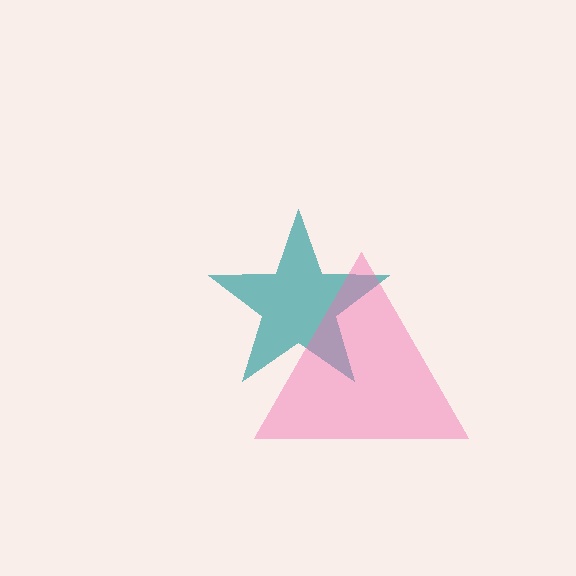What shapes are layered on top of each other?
The layered shapes are: a teal star, a pink triangle.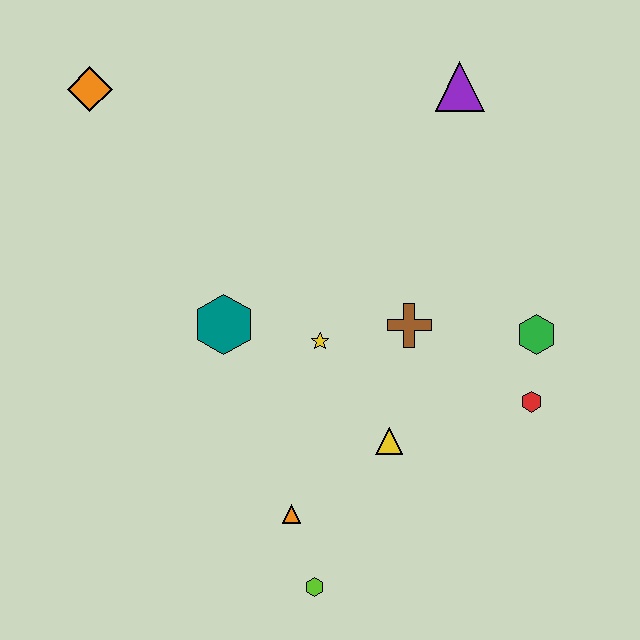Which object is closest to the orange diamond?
The teal hexagon is closest to the orange diamond.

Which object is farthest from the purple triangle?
The lime hexagon is farthest from the purple triangle.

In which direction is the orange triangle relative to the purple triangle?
The orange triangle is below the purple triangle.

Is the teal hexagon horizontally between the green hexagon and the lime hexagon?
No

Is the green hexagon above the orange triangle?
Yes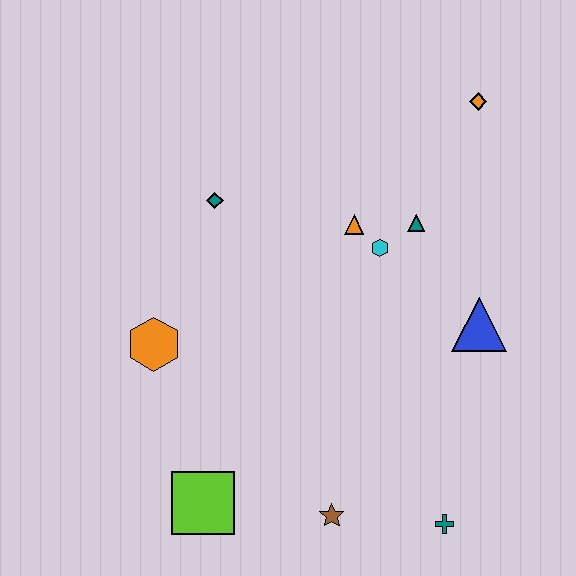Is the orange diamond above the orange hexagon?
Yes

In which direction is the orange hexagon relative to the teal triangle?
The orange hexagon is to the left of the teal triangle.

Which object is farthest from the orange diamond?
The lime square is farthest from the orange diamond.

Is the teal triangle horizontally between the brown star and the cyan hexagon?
No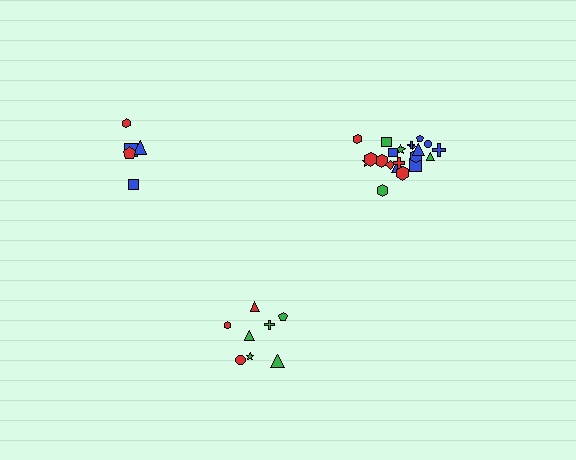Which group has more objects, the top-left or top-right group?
The top-right group.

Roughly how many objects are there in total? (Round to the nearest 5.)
Roughly 35 objects in total.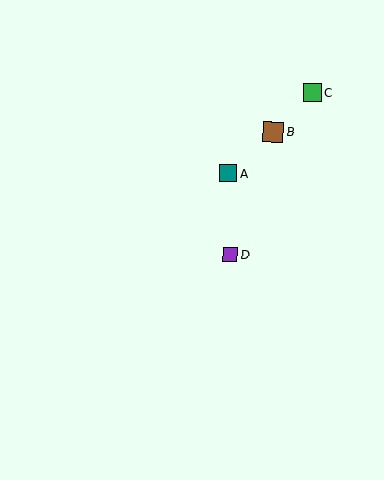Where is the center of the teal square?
The center of the teal square is at (228, 173).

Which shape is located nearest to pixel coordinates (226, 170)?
The teal square (labeled A) at (228, 173) is nearest to that location.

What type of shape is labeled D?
Shape D is a purple square.